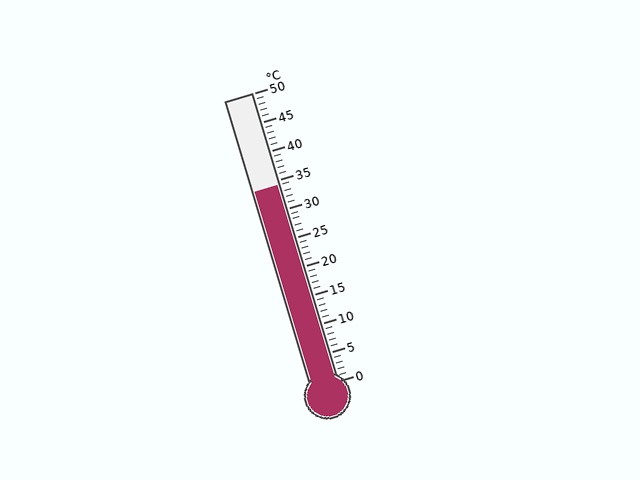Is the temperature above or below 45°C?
The temperature is below 45°C.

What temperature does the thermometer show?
The thermometer shows approximately 34°C.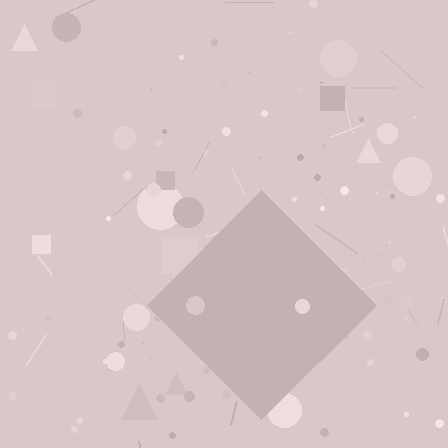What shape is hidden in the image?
A diamond is hidden in the image.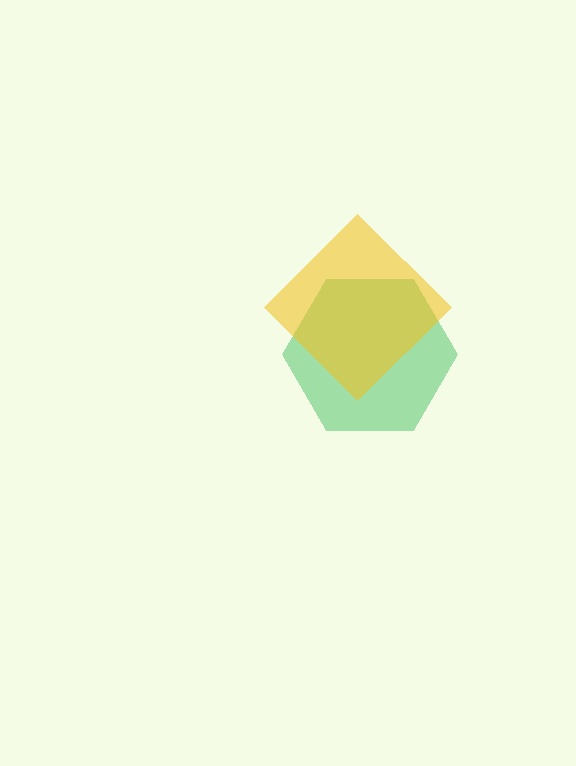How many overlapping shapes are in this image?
There are 2 overlapping shapes in the image.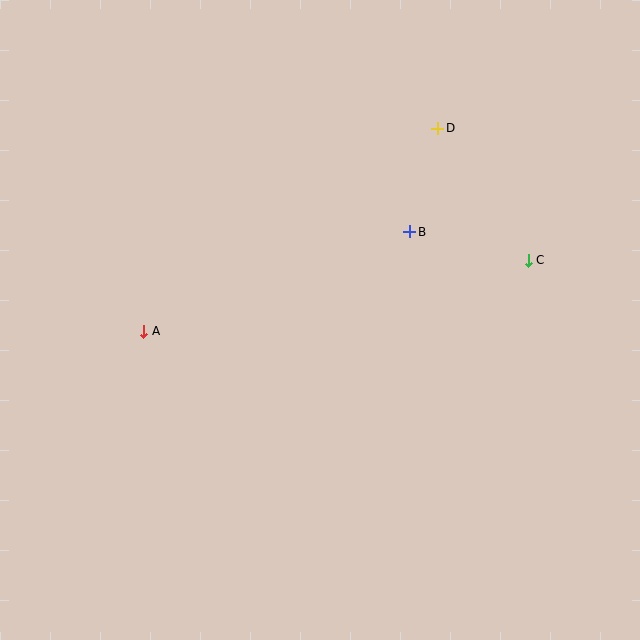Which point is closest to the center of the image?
Point B at (410, 232) is closest to the center.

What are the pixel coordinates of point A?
Point A is at (144, 331).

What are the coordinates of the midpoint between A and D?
The midpoint between A and D is at (291, 230).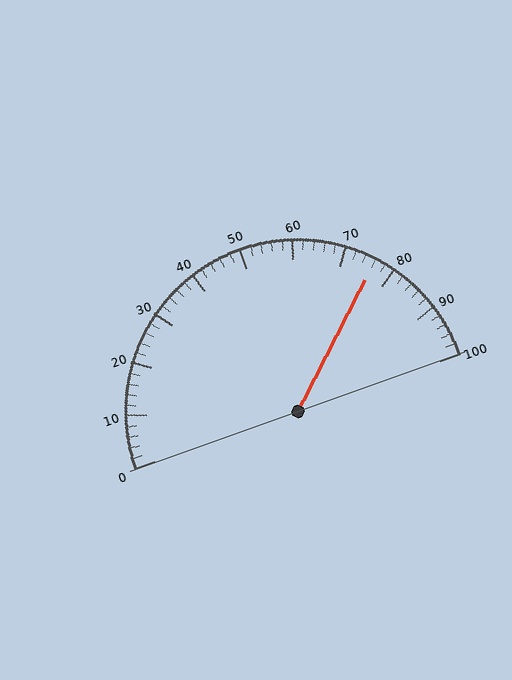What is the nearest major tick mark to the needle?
The nearest major tick mark is 80.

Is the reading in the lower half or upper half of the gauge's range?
The reading is in the upper half of the range (0 to 100).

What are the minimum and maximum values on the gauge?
The gauge ranges from 0 to 100.